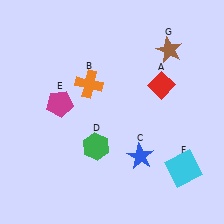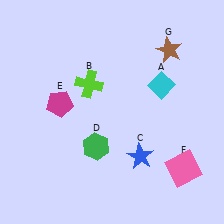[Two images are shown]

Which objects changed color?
A changed from red to cyan. B changed from orange to lime. F changed from cyan to pink.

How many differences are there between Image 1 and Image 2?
There are 3 differences between the two images.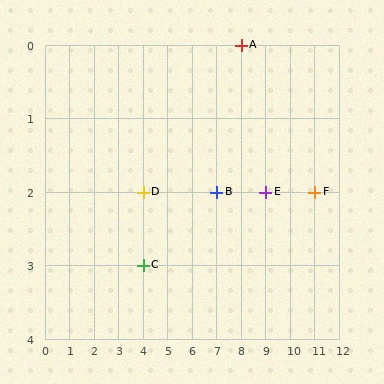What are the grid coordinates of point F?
Point F is at grid coordinates (11, 2).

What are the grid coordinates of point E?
Point E is at grid coordinates (9, 2).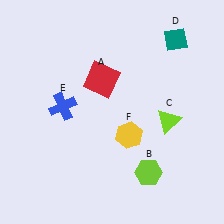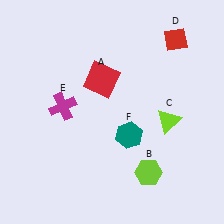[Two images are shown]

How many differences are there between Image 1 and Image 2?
There are 3 differences between the two images.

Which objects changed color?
D changed from teal to red. E changed from blue to magenta. F changed from yellow to teal.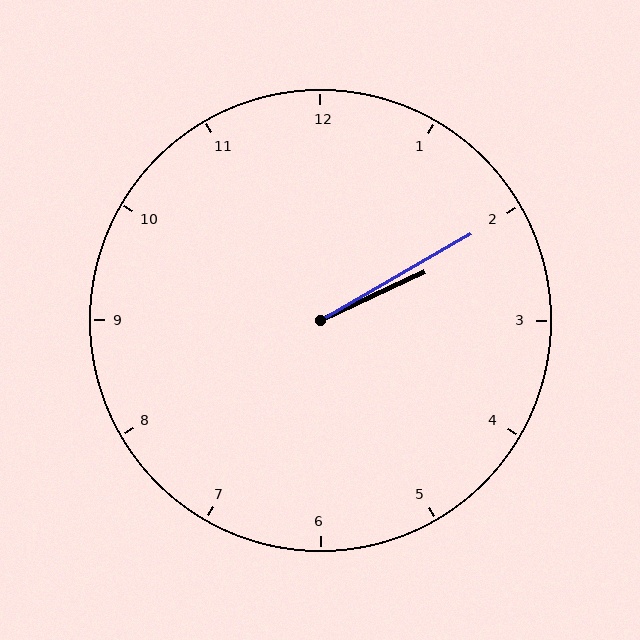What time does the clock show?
2:10.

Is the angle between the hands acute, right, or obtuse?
It is acute.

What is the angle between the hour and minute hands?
Approximately 5 degrees.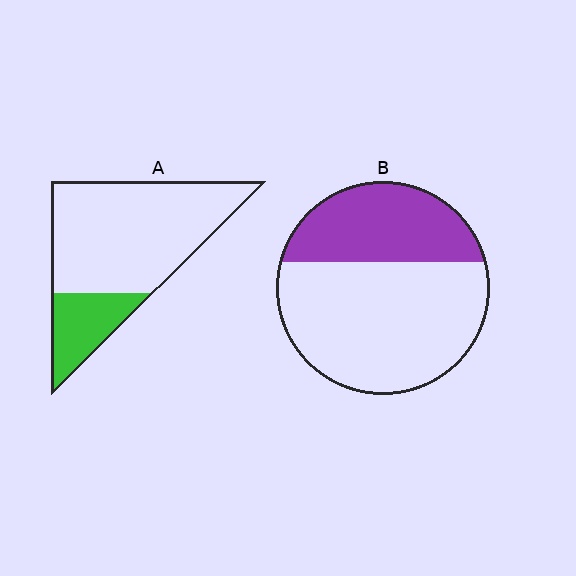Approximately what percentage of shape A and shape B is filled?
A is approximately 25% and B is approximately 35%.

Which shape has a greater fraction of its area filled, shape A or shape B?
Shape B.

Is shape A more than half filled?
No.